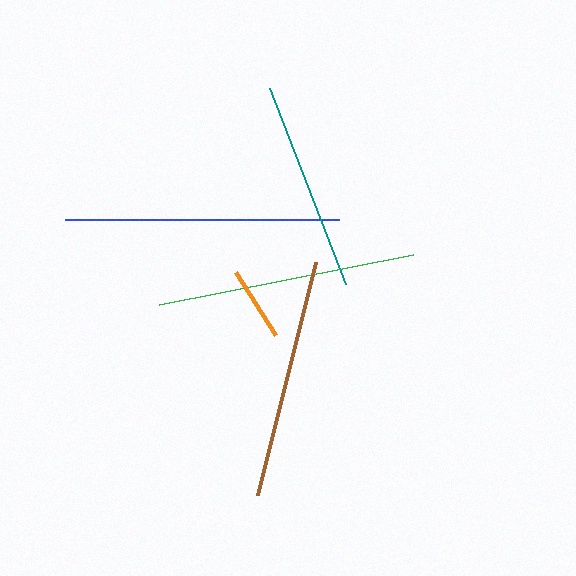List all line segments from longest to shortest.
From longest to shortest: blue, green, brown, teal, orange.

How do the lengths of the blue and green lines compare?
The blue and green lines are approximately the same length.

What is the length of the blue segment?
The blue segment is approximately 274 pixels long.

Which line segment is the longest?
The blue line is the longest at approximately 274 pixels.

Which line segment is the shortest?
The orange line is the shortest at approximately 75 pixels.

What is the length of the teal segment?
The teal segment is approximately 210 pixels long.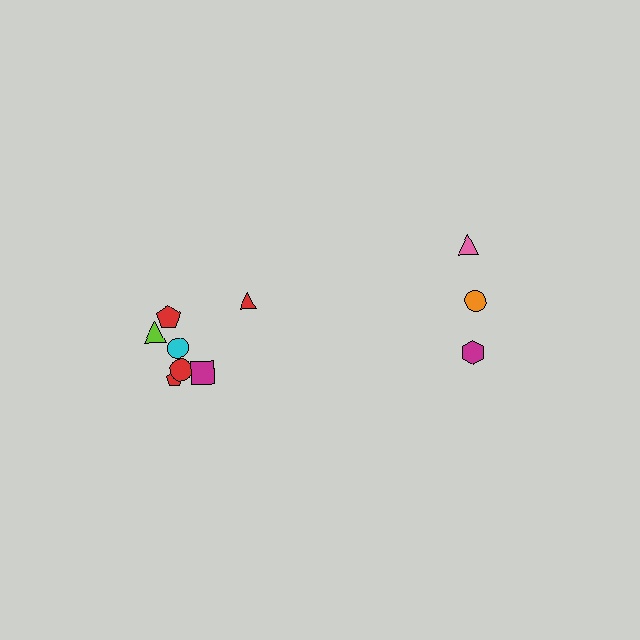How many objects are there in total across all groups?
There are 10 objects.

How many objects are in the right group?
There are 3 objects.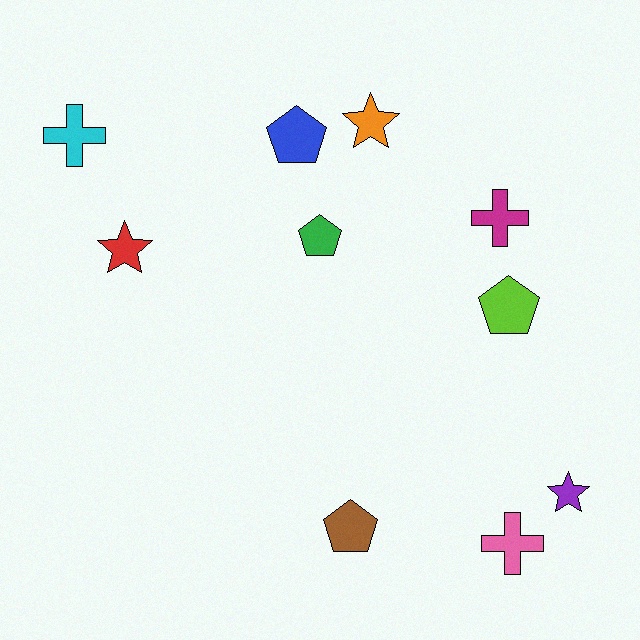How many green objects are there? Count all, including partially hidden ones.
There is 1 green object.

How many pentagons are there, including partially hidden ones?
There are 4 pentagons.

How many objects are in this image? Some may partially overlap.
There are 10 objects.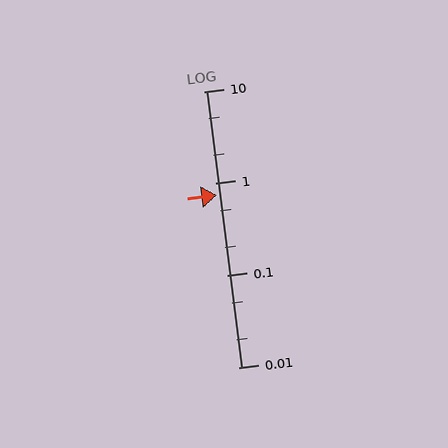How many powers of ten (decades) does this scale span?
The scale spans 3 decades, from 0.01 to 10.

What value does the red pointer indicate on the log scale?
The pointer indicates approximately 0.75.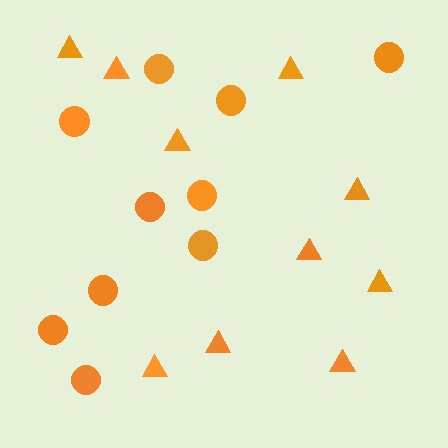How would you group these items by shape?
There are 2 groups: one group of circles (10) and one group of triangles (10).